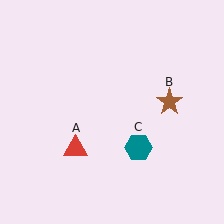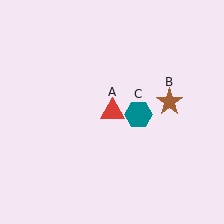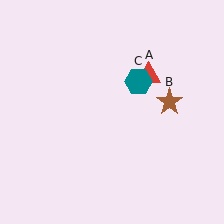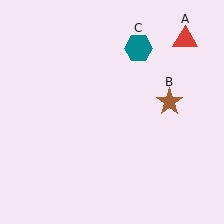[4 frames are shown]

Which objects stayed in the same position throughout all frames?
Brown star (object B) remained stationary.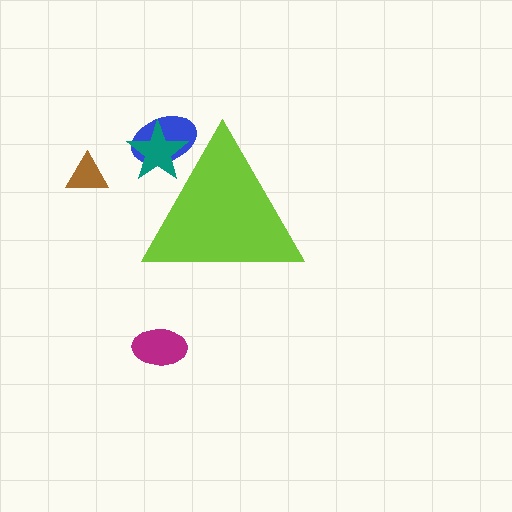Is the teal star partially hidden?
Yes, the teal star is partially hidden behind the lime triangle.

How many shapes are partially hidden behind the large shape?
2 shapes are partially hidden.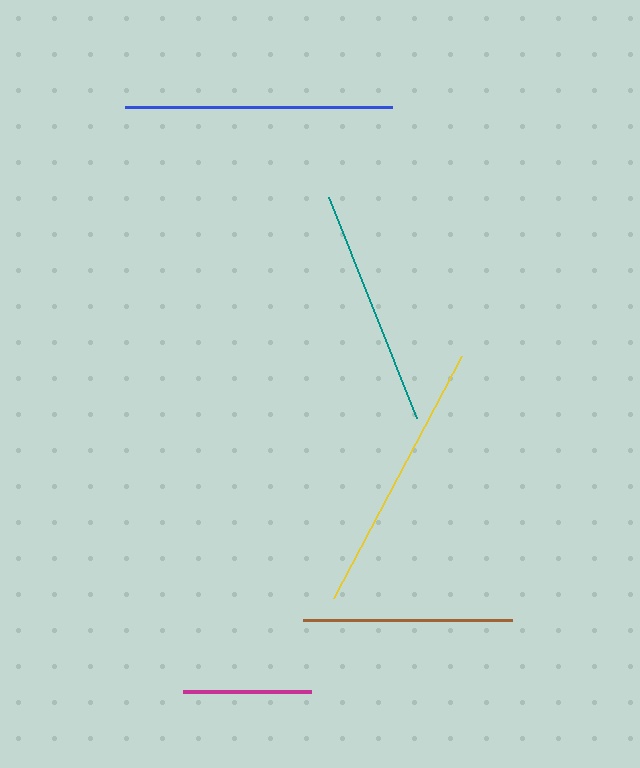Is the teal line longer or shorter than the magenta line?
The teal line is longer than the magenta line.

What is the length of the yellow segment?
The yellow segment is approximately 274 pixels long.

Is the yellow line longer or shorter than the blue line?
The yellow line is longer than the blue line.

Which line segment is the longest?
The yellow line is the longest at approximately 274 pixels.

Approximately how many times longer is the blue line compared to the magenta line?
The blue line is approximately 2.1 times the length of the magenta line.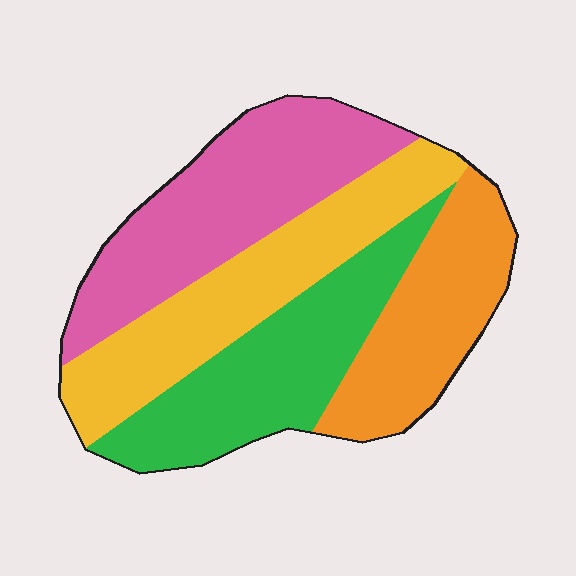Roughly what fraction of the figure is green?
Green covers about 25% of the figure.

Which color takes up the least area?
Orange, at roughly 20%.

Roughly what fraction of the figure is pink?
Pink takes up about one quarter (1/4) of the figure.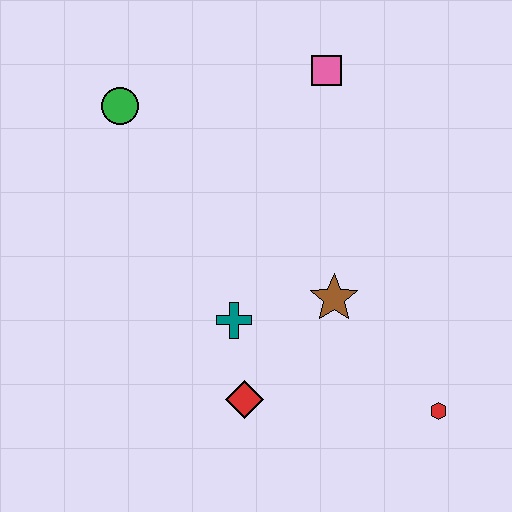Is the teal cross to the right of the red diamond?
No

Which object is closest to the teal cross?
The red diamond is closest to the teal cross.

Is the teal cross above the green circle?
No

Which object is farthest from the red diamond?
The pink square is farthest from the red diamond.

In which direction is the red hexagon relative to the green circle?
The red hexagon is to the right of the green circle.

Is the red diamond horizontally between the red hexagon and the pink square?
No